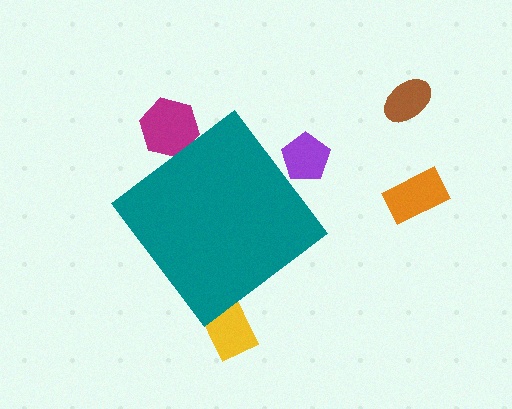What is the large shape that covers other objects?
A teal diamond.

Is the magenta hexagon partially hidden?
Yes, the magenta hexagon is partially hidden behind the teal diamond.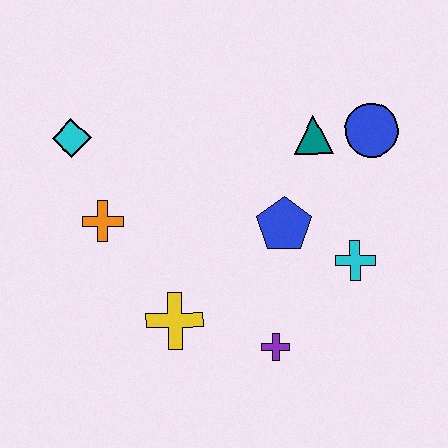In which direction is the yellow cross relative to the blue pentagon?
The yellow cross is to the left of the blue pentagon.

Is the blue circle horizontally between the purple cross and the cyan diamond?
No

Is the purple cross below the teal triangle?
Yes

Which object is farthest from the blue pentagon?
The cyan diamond is farthest from the blue pentagon.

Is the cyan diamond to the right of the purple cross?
No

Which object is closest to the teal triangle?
The blue circle is closest to the teal triangle.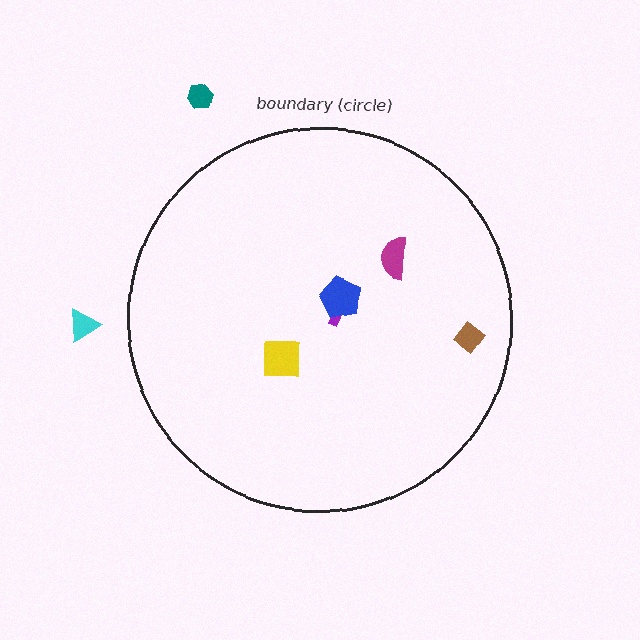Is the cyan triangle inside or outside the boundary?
Outside.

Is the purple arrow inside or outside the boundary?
Inside.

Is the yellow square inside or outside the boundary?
Inside.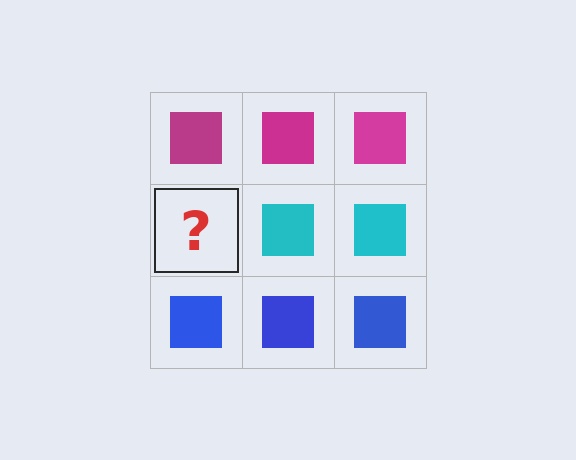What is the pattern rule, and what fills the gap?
The rule is that each row has a consistent color. The gap should be filled with a cyan square.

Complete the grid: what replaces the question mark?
The question mark should be replaced with a cyan square.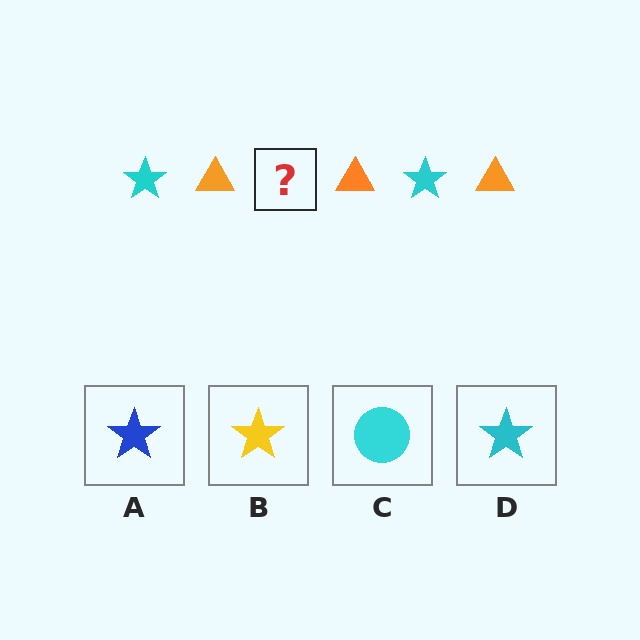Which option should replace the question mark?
Option D.